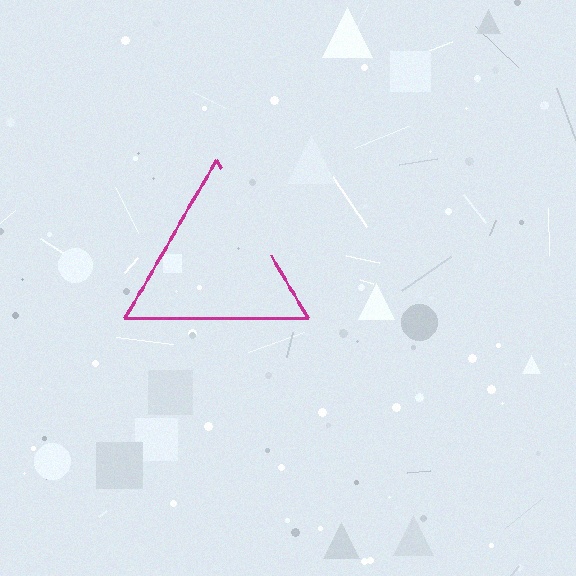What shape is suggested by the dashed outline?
The dashed outline suggests a triangle.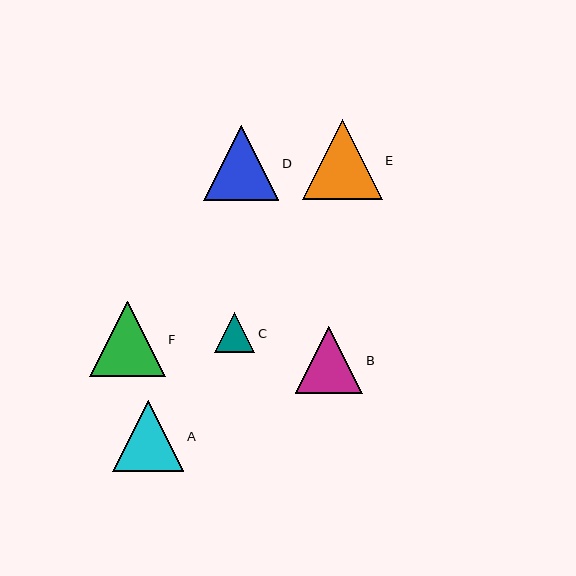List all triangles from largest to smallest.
From largest to smallest: E, F, D, A, B, C.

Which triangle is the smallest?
Triangle C is the smallest with a size of approximately 40 pixels.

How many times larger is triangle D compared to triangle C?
Triangle D is approximately 1.9 times the size of triangle C.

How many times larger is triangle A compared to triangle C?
Triangle A is approximately 1.8 times the size of triangle C.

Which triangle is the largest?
Triangle E is the largest with a size of approximately 80 pixels.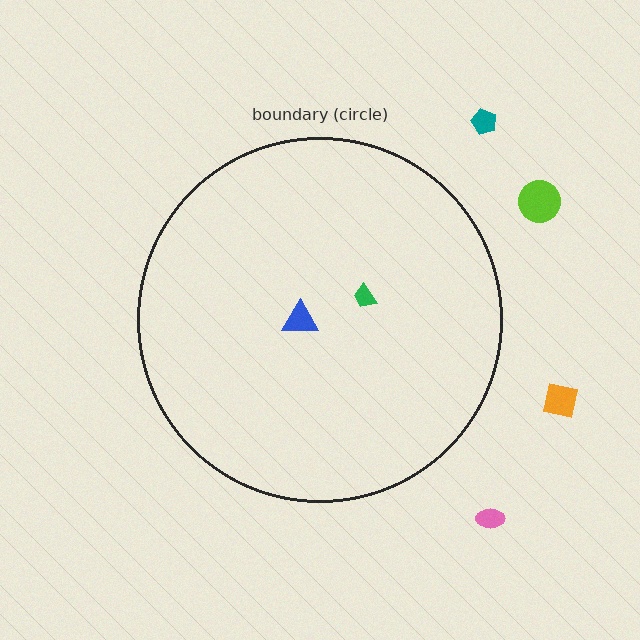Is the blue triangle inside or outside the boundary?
Inside.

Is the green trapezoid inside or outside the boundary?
Inside.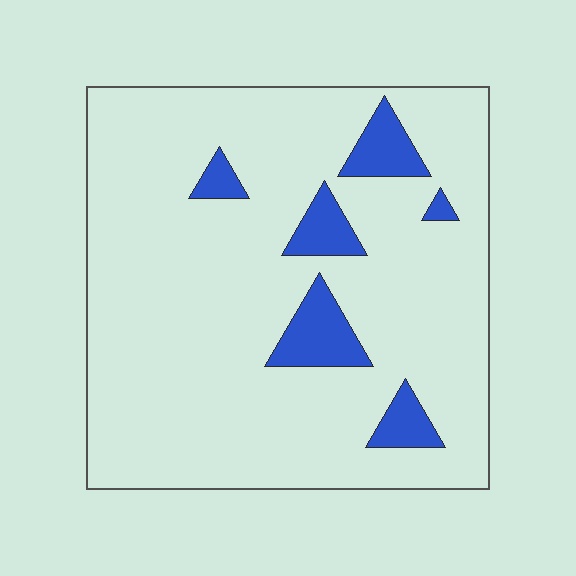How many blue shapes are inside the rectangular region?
6.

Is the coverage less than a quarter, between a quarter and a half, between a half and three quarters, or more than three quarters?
Less than a quarter.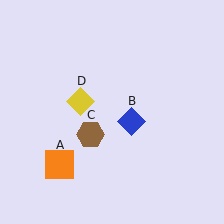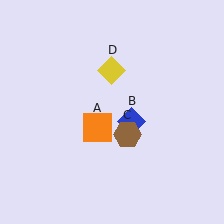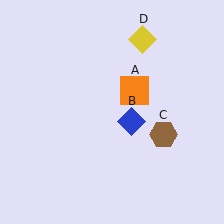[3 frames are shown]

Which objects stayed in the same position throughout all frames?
Blue diamond (object B) remained stationary.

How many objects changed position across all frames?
3 objects changed position: orange square (object A), brown hexagon (object C), yellow diamond (object D).